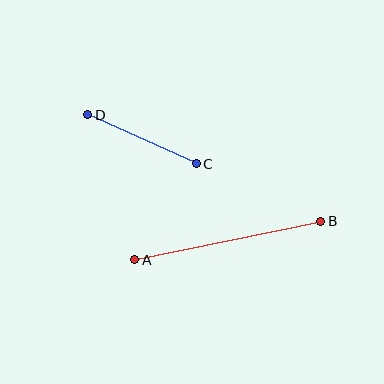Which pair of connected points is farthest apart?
Points A and B are farthest apart.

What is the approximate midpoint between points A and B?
The midpoint is at approximately (228, 241) pixels.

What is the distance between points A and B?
The distance is approximately 190 pixels.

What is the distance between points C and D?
The distance is approximately 119 pixels.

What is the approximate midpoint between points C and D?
The midpoint is at approximately (142, 139) pixels.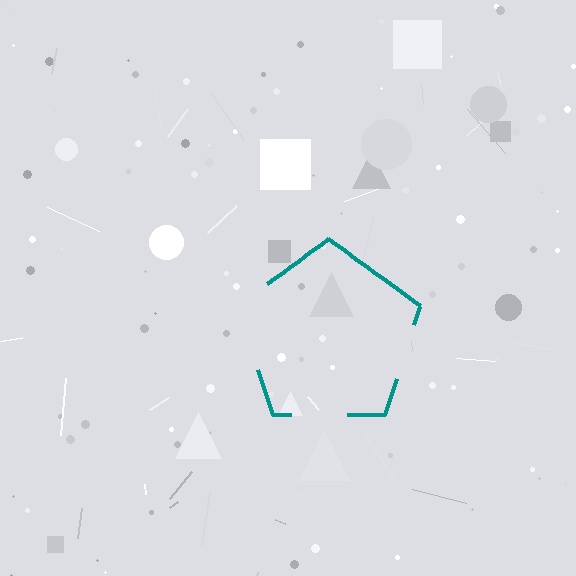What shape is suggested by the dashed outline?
The dashed outline suggests a pentagon.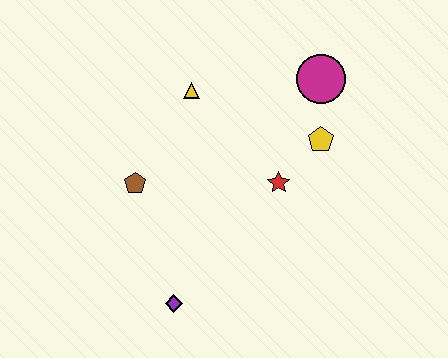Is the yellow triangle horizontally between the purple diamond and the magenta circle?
Yes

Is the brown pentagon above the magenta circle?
No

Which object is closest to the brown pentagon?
The yellow triangle is closest to the brown pentagon.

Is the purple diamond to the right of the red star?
No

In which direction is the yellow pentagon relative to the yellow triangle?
The yellow pentagon is to the right of the yellow triangle.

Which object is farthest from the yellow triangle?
The purple diamond is farthest from the yellow triangle.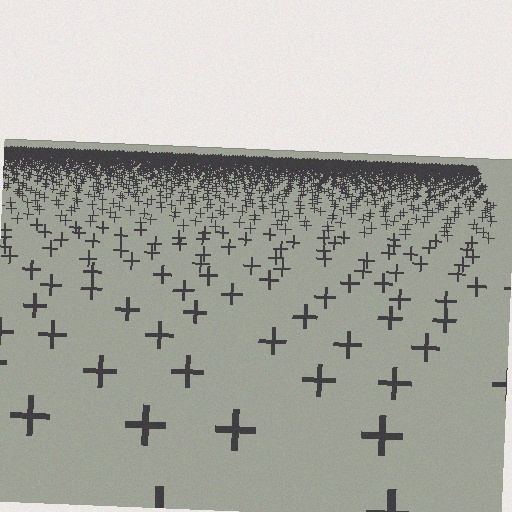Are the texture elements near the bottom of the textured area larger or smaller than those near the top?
Larger. Near the bottom, elements are closer to the viewer and appear at a bigger on-screen size.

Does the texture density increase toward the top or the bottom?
Density increases toward the top.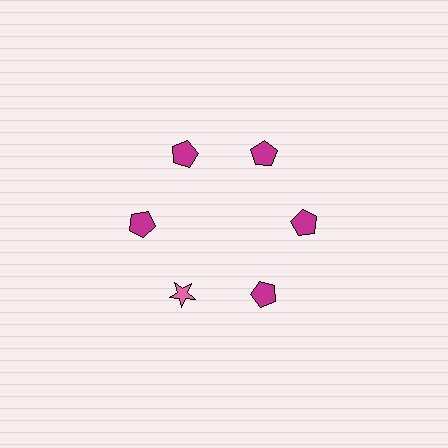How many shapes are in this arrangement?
There are 6 shapes arranged in a ring pattern.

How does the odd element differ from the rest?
It differs in both color (pink instead of magenta) and shape (star instead of pentagon).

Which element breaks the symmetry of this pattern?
The pink star at roughly the 7 o'clock position breaks the symmetry. All other shapes are magenta pentagons.